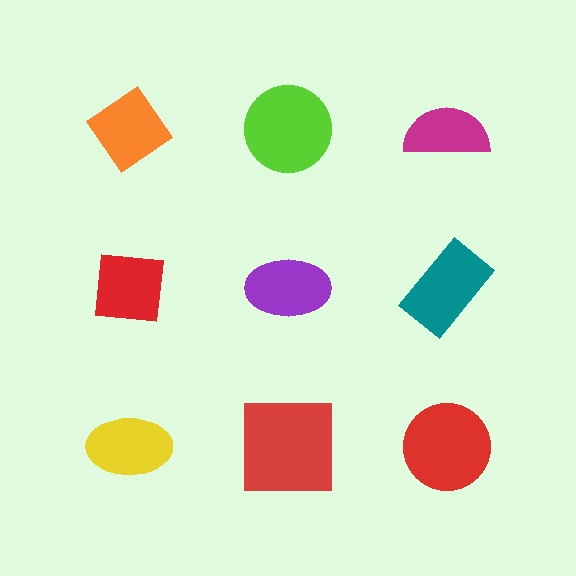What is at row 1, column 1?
An orange diamond.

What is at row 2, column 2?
A purple ellipse.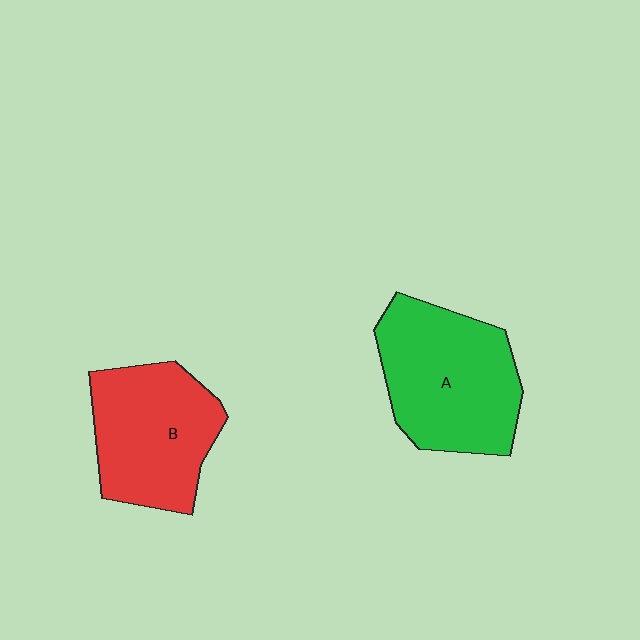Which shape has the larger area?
Shape A (green).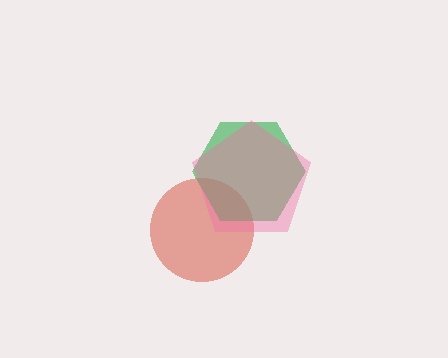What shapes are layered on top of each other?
The layered shapes are: a red circle, a green hexagon, a pink pentagon.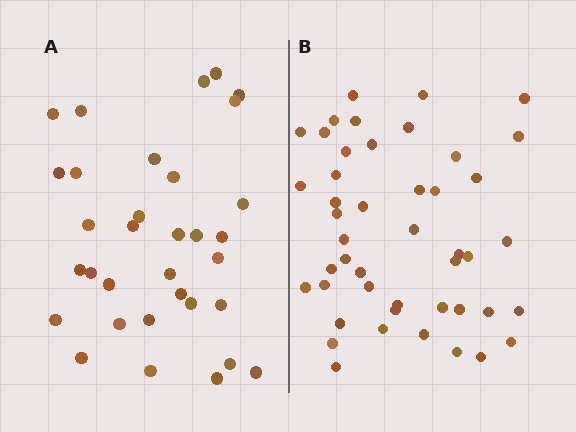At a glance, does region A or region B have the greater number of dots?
Region B (the right region) has more dots.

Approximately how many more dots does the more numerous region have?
Region B has approximately 15 more dots than region A.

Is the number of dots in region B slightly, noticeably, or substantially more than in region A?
Region B has noticeably more, but not dramatically so. The ratio is roughly 1.4 to 1.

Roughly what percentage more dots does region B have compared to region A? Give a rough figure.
About 40% more.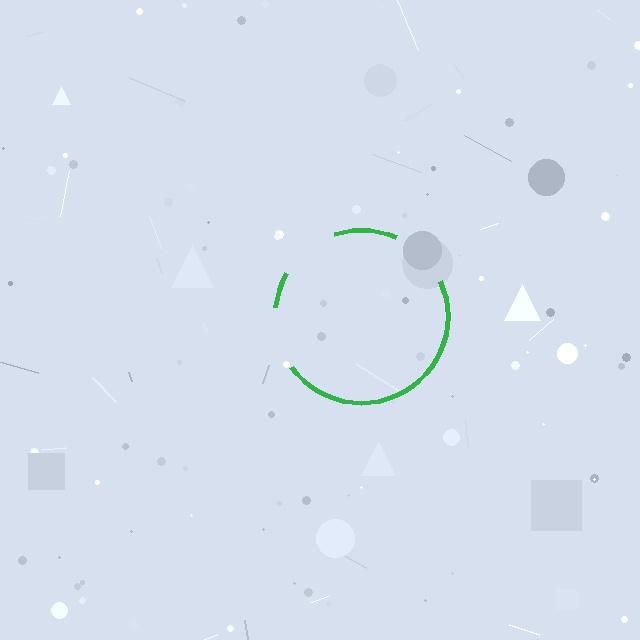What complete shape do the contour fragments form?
The contour fragments form a circle.